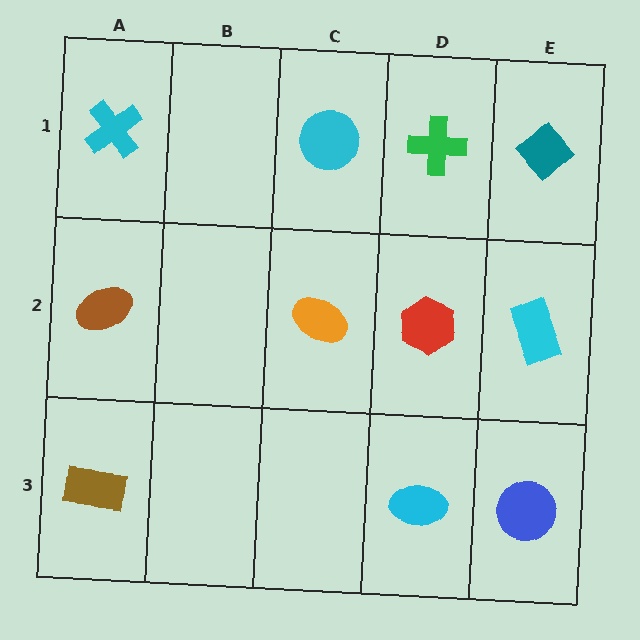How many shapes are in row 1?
4 shapes.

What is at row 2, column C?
An orange ellipse.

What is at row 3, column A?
A brown rectangle.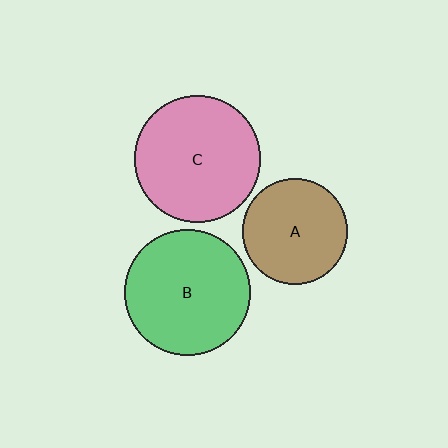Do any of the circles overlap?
No, none of the circles overlap.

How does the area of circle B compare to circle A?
Approximately 1.4 times.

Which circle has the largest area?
Circle C (pink).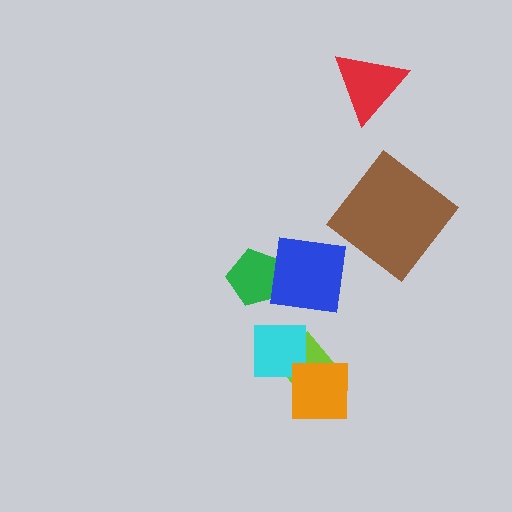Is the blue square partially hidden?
No, no other shape covers it.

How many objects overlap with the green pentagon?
1 object overlaps with the green pentagon.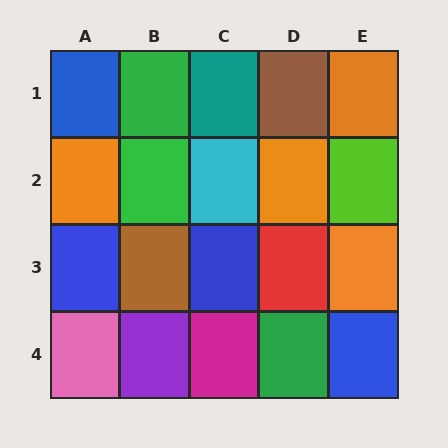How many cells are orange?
4 cells are orange.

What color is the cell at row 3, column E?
Orange.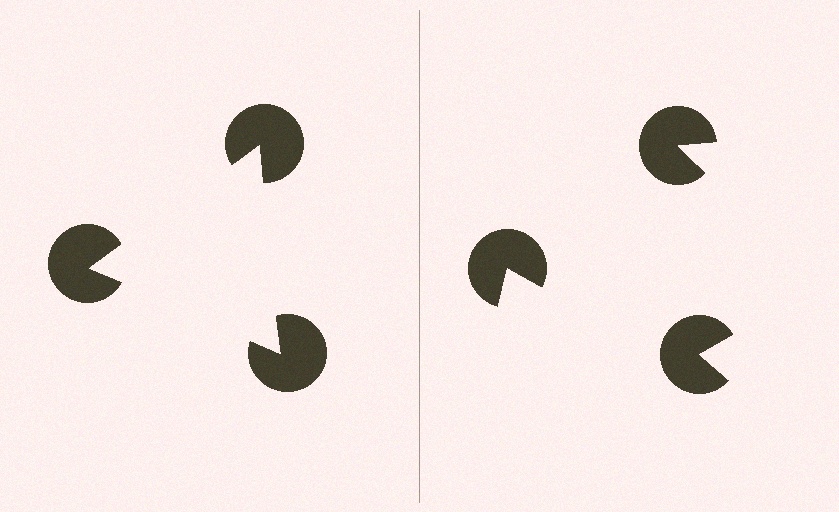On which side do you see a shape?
An illusory triangle appears on the left side. On the right side the wedge cuts are rotated, so no coherent shape forms.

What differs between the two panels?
The pac-man discs are positioned identically on both sides; only the wedge orientations differ. On the left they align to a triangle; on the right they are misaligned.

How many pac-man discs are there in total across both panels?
6 — 3 on each side.